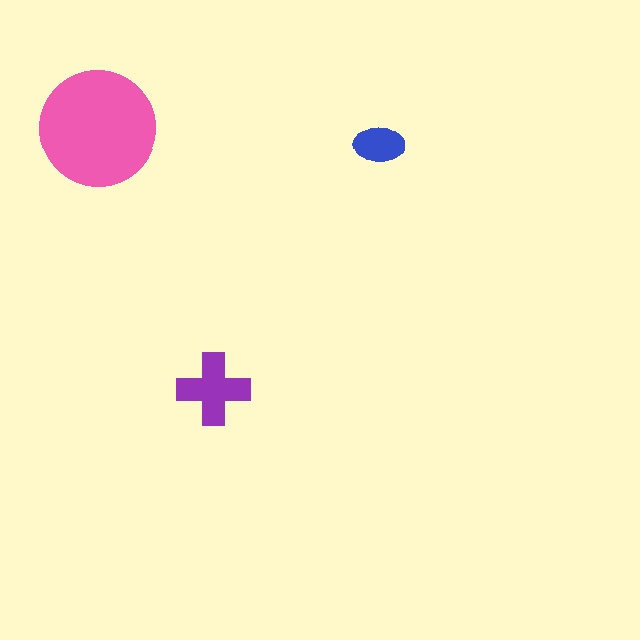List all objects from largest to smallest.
The pink circle, the purple cross, the blue ellipse.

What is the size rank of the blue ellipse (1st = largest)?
3rd.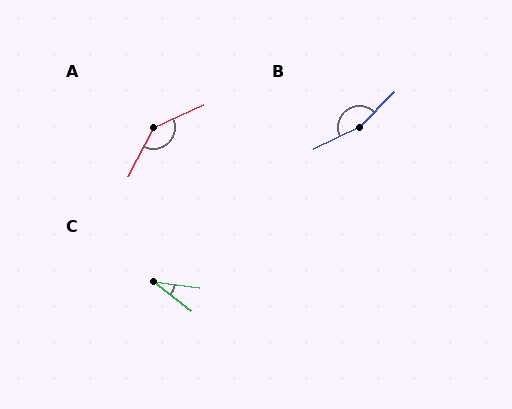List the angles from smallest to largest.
C (31°), A (142°), B (160°).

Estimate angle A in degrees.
Approximately 142 degrees.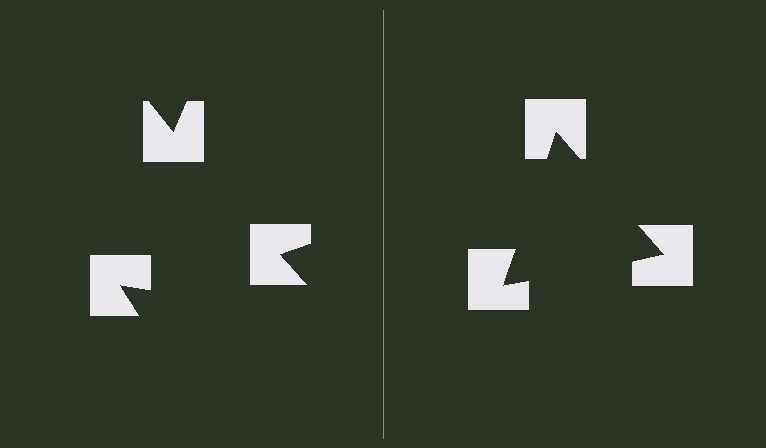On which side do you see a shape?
An illusory triangle appears on the right side. On the left side the wedge cuts are rotated, so no coherent shape forms.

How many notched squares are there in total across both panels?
6 — 3 on each side.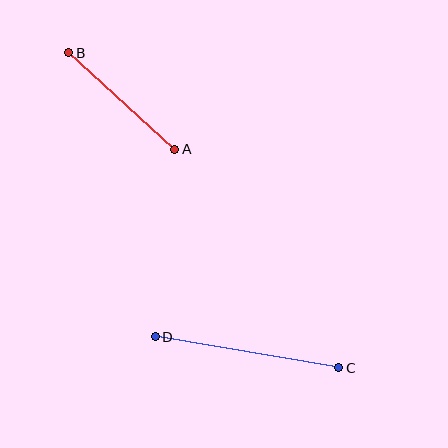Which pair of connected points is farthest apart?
Points C and D are farthest apart.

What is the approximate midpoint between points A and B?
The midpoint is at approximately (122, 101) pixels.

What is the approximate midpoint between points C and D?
The midpoint is at approximately (247, 352) pixels.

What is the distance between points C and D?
The distance is approximately 186 pixels.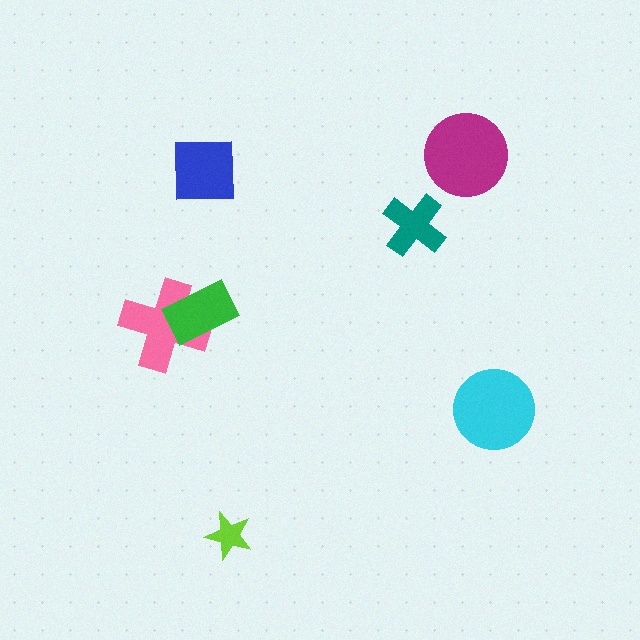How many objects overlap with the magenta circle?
0 objects overlap with the magenta circle.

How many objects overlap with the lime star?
0 objects overlap with the lime star.